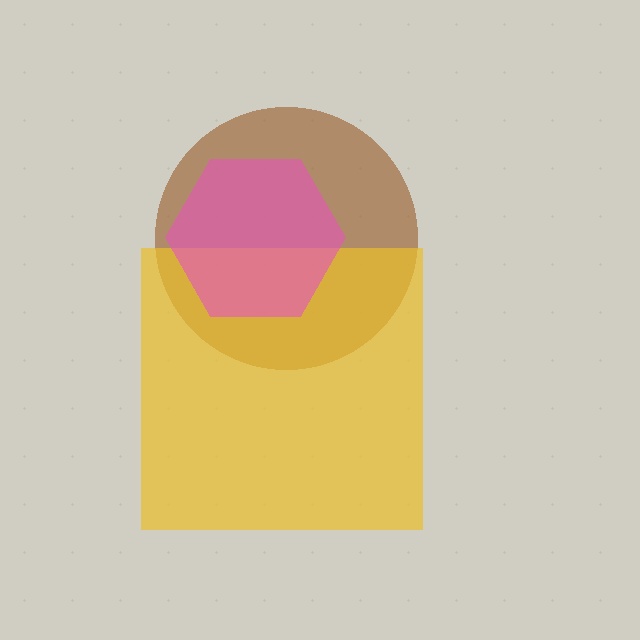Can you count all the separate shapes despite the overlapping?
Yes, there are 3 separate shapes.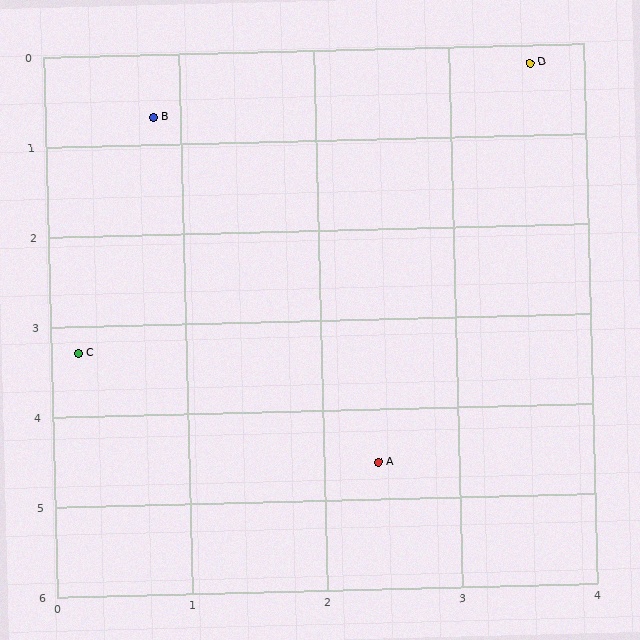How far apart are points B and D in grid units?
Points B and D are about 2.8 grid units apart.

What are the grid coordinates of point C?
Point C is at approximately (0.2, 3.3).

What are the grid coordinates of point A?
Point A is at approximately (2.4, 4.6).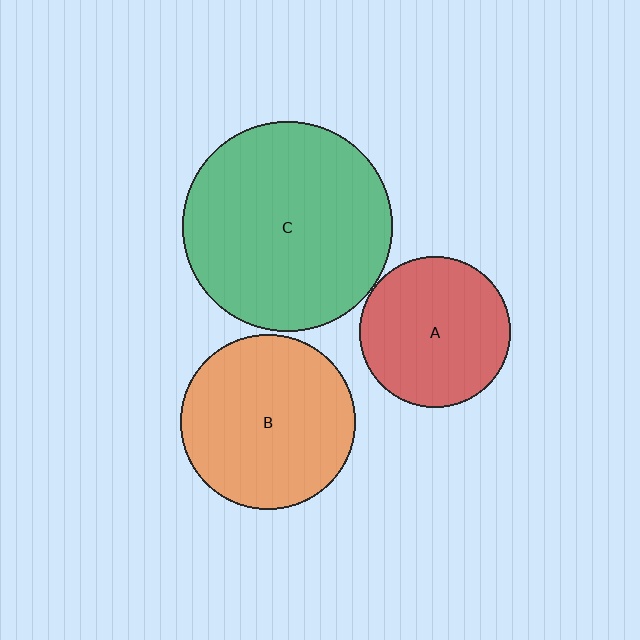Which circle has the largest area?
Circle C (green).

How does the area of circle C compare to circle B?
Approximately 1.4 times.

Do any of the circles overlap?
No, none of the circles overlap.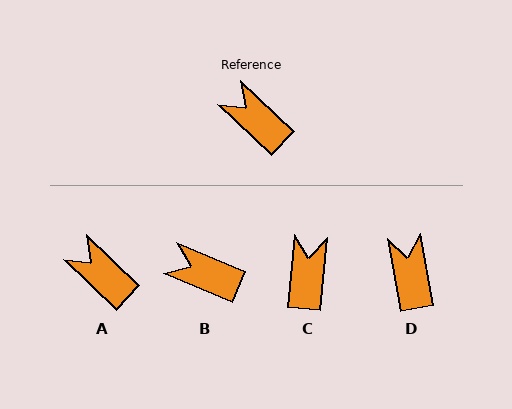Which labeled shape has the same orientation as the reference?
A.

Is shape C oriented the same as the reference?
No, it is off by about 52 degrees.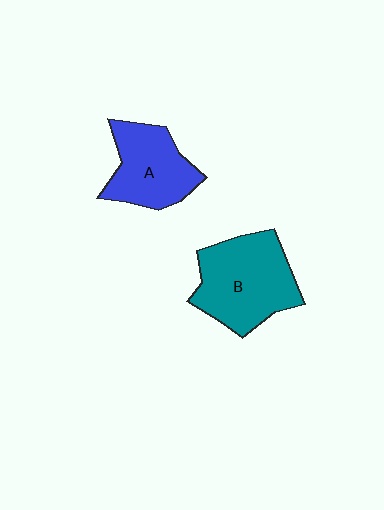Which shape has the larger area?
Shape B (teal).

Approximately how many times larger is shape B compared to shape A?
Approximately 1.3 times.